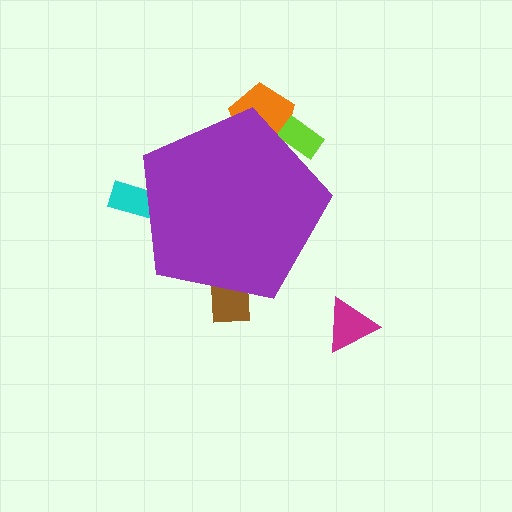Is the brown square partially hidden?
Yes, the brown square is partially hidden behind the purple pentagon.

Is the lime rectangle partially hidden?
Yes, the lime rectangle is partially hidden behind the purple pentagon.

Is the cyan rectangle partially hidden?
Yes, the cyan rectangle is partially hidden behind the purple pentagon.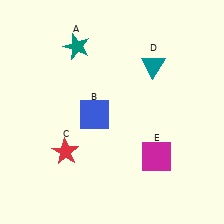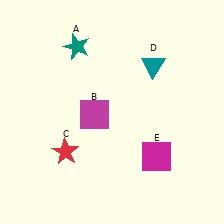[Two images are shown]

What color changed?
The square (B) changed from blue in Image 1 to magenta in Image 2.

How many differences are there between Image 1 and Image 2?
There is 1 difference between the two images.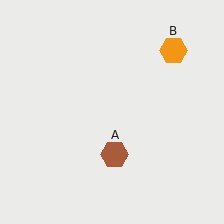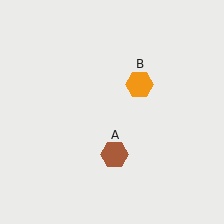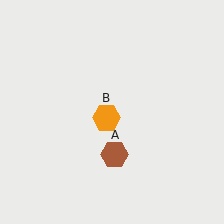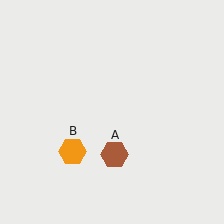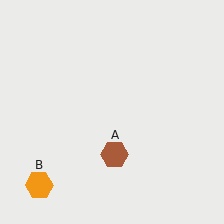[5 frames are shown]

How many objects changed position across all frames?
1 object changed position: orange hexagon (object B).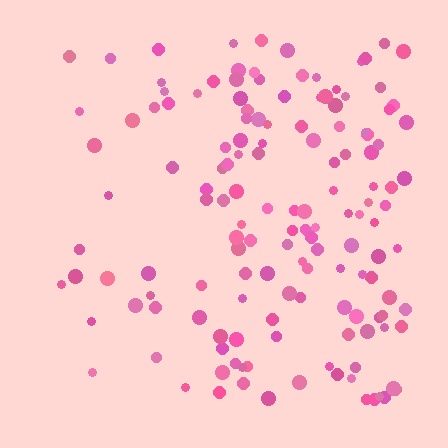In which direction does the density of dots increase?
From left to right, with the right side densest.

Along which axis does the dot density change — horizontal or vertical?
Horizontal.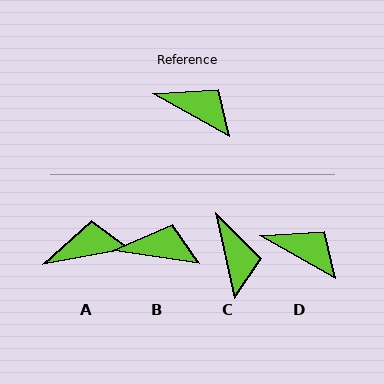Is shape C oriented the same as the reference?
No, it is off by about 48 degrees.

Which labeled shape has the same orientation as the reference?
D.